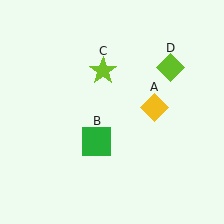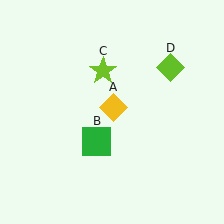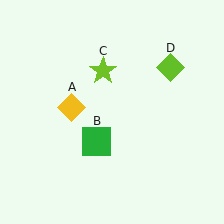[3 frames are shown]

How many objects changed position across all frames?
1 object changed position: yellow diamond (object A).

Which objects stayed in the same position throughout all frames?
Green square (object B) and lime star (object C) and lime diamond (object D) remained stationary.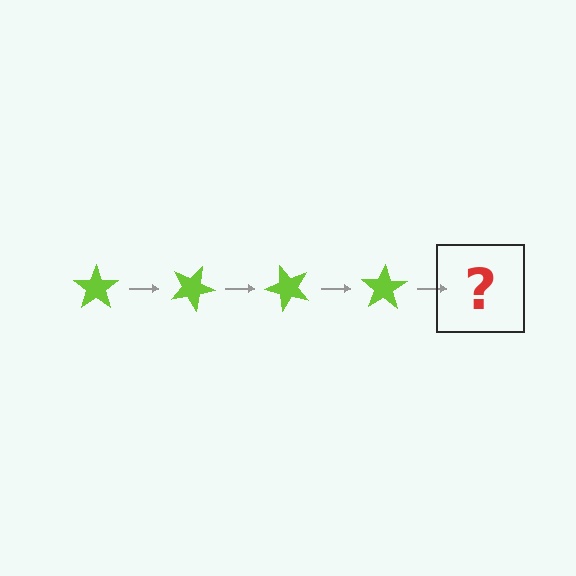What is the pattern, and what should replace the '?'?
The pattern is that the star rotates 25 degrees each step. The '?' should be a lime star rotated 100 degrees.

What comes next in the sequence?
The next element should be a lime star rotated 100 degrees.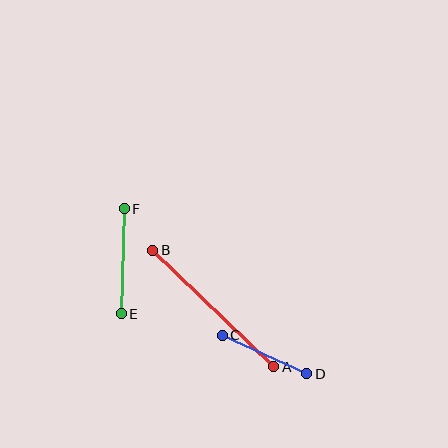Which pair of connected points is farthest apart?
Points A and B are farthest apart.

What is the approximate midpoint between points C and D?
The midpoint is at approximately (265, 355) pixels.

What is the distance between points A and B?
The distance is approximately 168 pixels.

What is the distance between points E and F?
The distance is approximately 105 pixels.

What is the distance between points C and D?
The distance is approximately 93 pixels.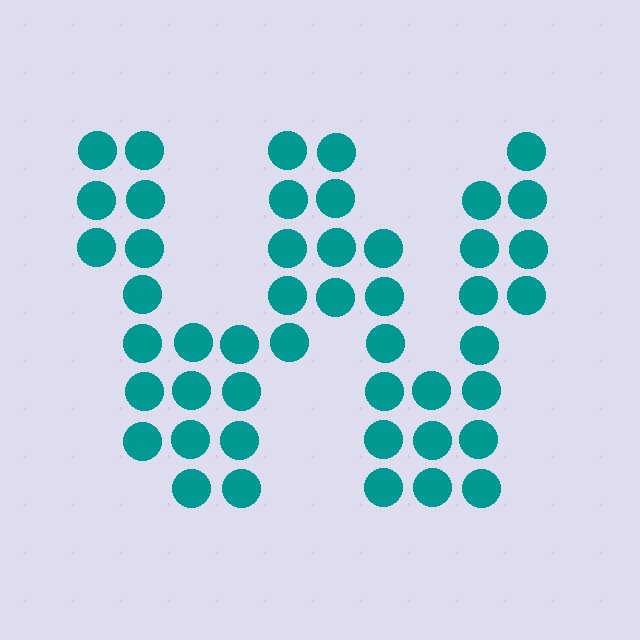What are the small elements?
The small elements are circles.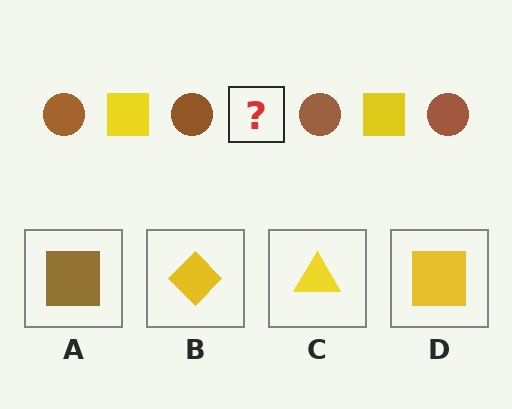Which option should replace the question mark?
Option D.